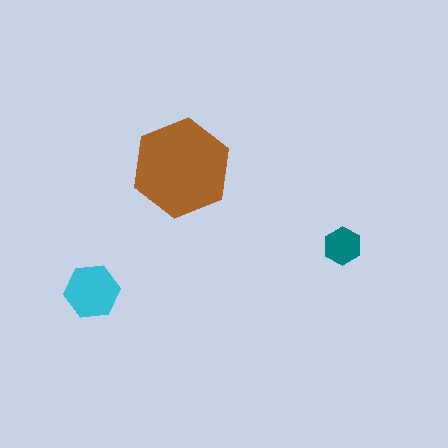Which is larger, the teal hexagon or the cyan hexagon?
The cyan one.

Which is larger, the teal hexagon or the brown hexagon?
The brown one.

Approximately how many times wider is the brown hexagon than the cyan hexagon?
About 2 times wider.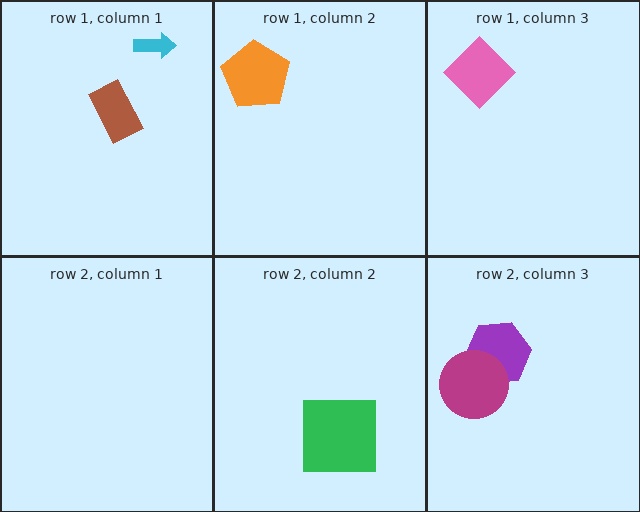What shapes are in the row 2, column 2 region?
The green square.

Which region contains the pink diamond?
The row 1, column 3 region.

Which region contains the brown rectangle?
The row 1, column 1 region.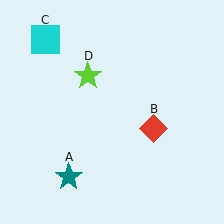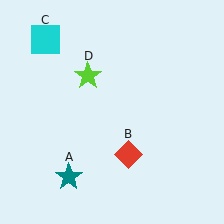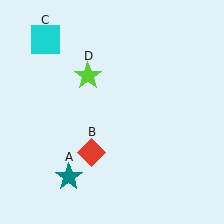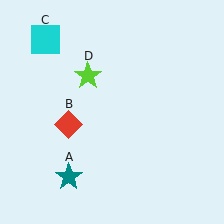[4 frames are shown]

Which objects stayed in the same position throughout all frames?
Teal star (object A) and cyan square (object C) and lime star (object D) remained stationary.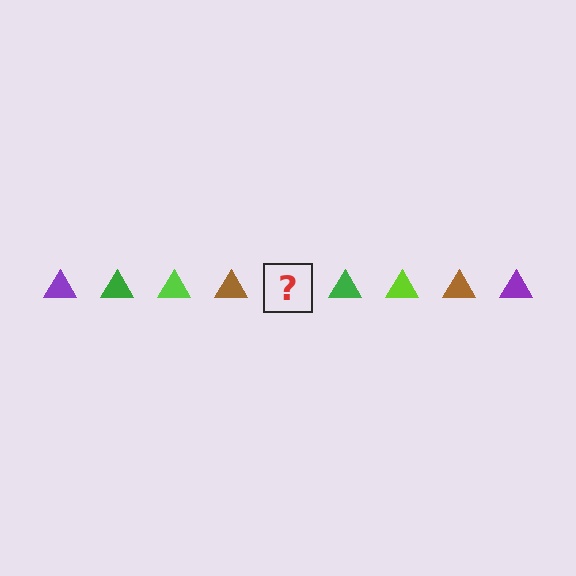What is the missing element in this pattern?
The missing element is a purple triangle.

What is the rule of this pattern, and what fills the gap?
The rule is that the pattern cycles through purple, green, lime, brown triangles. The gap should be filled with a purple triangle.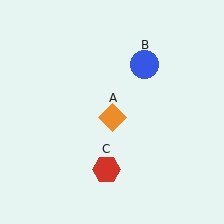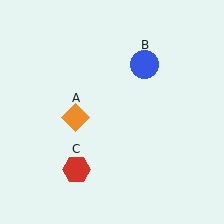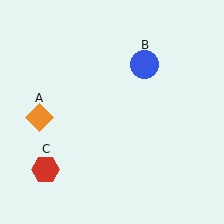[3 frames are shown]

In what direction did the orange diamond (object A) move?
The orange diamond (object A) moved left.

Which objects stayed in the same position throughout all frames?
Blue circle (object B) remained stationary.